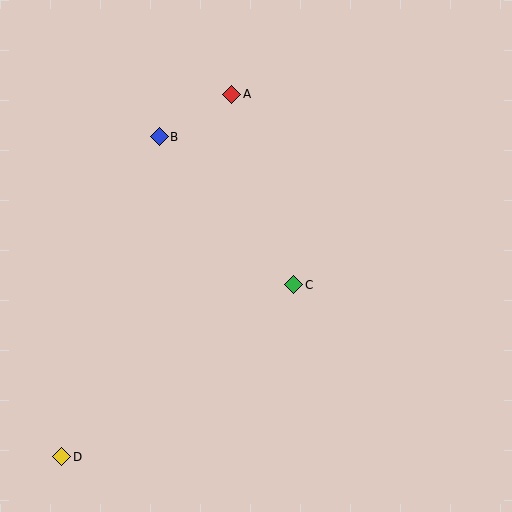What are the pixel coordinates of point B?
Point B is at (159, 137).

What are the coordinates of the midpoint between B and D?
The midpoint between B and D is at (111, 297).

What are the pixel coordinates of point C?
Point C is at (294, 285).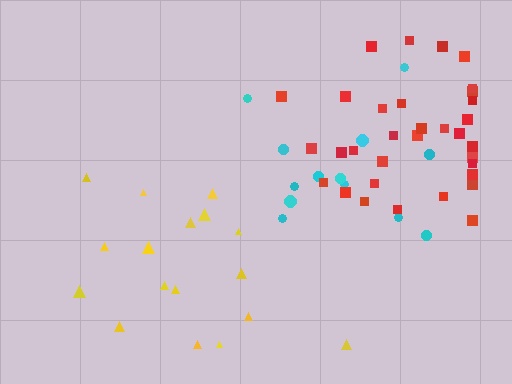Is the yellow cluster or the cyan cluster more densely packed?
Yellow.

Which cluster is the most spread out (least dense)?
Cyan.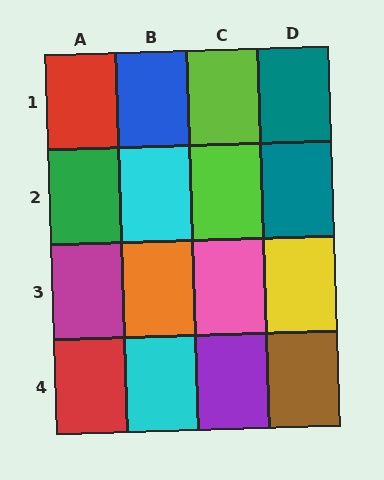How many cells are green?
1 cell is green.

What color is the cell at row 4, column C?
Purple.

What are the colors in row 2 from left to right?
Green, cyan, lime, teal.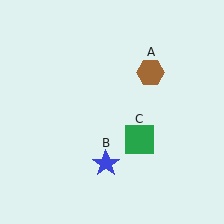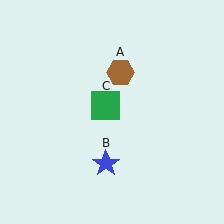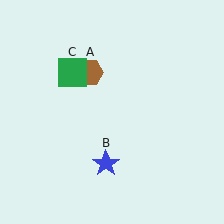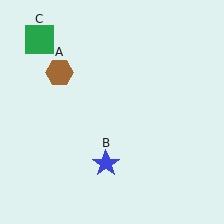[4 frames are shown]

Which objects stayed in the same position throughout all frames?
Blue star (object B) remained stationary.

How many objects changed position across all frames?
2 objects changed position: brown hexagon (object A), green square (object C).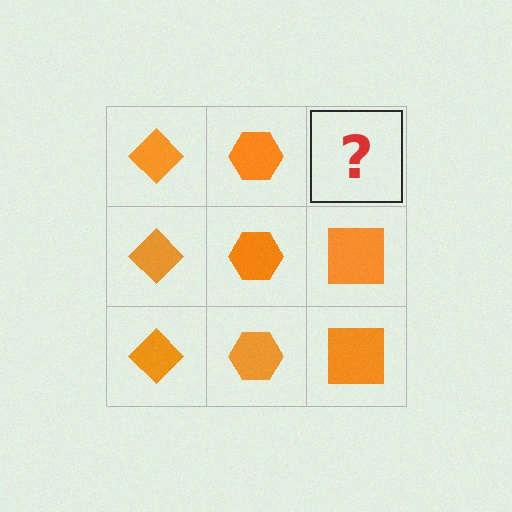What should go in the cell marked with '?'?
The missing cell should contain an orange square.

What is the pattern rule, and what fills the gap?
The rule is that each column has a consistent shape. The gap should be filled with an orange square.